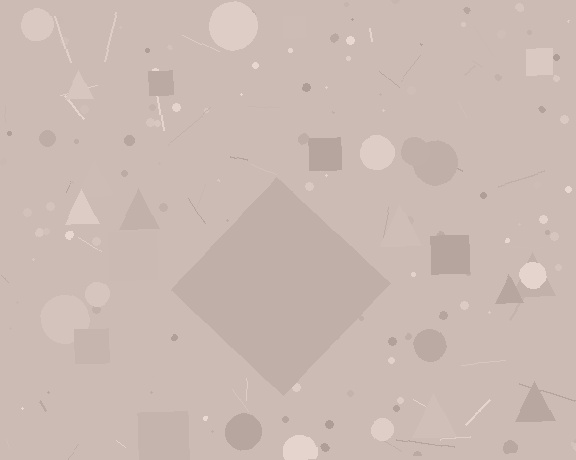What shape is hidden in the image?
A diamond is hidden in the image.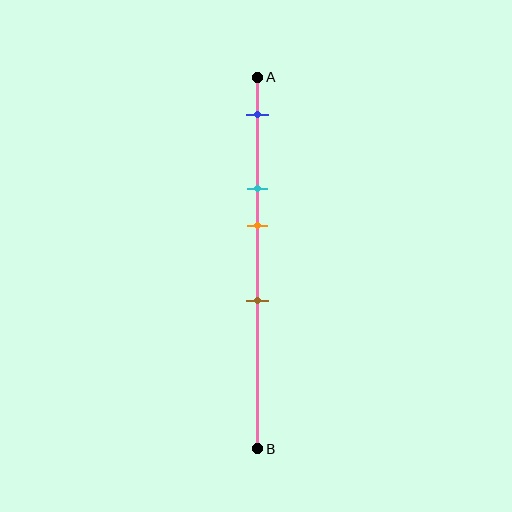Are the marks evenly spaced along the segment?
No, the marks are not evenly spaced.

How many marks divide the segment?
There are 4 marks dividing the segment.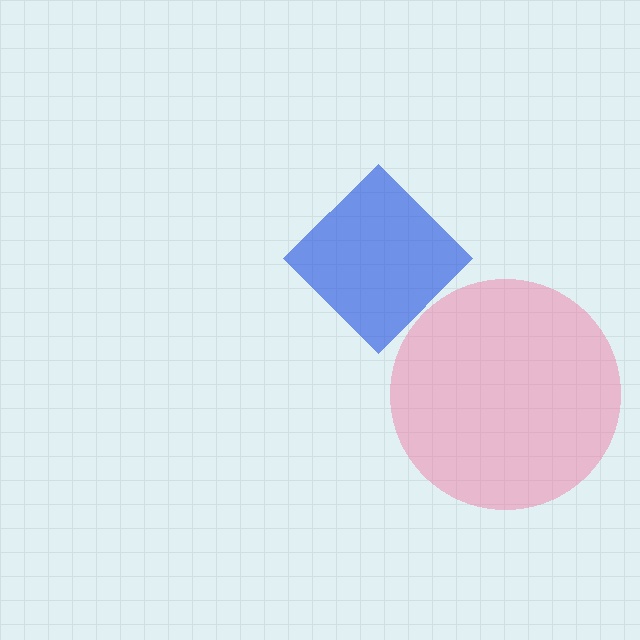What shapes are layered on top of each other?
The layered shapes are: a pink circle, a blue diamond.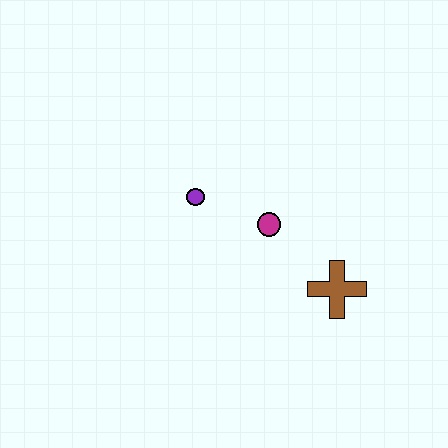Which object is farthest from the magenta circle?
The brown cross is farthest from the magenta circle.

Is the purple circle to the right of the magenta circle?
No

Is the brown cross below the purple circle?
Yes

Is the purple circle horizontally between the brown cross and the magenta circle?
No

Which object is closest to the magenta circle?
The purple circle is closest to the magenta circle.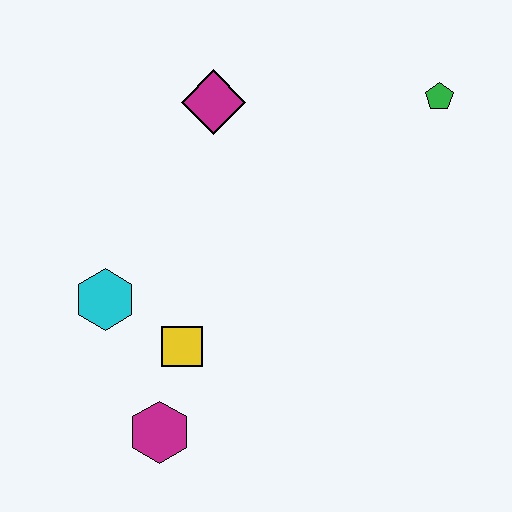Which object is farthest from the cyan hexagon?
The green pentagon is farthest from the cyan hexagon.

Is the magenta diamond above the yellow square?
Yes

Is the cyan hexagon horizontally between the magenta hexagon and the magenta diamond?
No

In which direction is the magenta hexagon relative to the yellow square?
The magenta hexagon is below the yellow square.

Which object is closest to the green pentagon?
The magenta diamond is closest to the green pentagon.